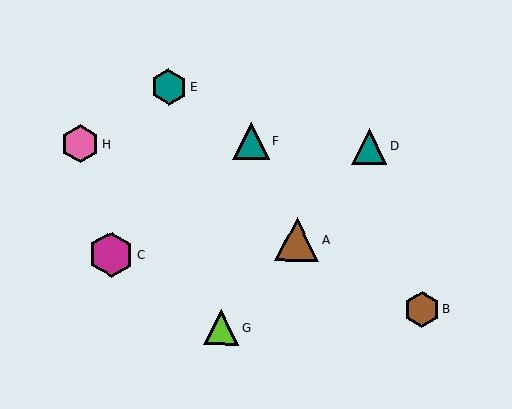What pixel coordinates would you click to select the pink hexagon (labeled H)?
Click at (80, 144) to select the pink hexagon H.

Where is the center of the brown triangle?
The center of the brown triangle is at (297, 239).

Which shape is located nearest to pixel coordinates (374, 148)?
The teal triangle (labeled D) at (369, 146) is nearest to that location.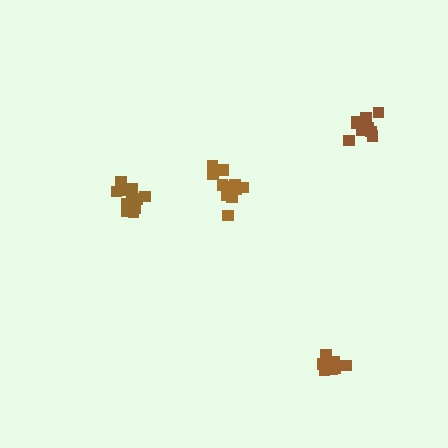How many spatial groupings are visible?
There are 4 spatial groupings.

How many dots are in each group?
Group 1: 12 dots, Group 2: 12 dots, Group 3: 11 dots, Group 4: 11 dots (46 total).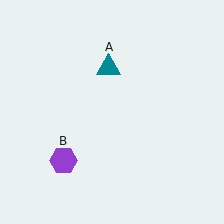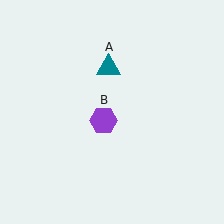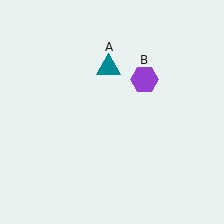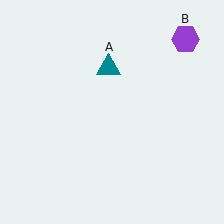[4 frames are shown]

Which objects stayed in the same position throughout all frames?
Teal triangle (object A) remained stationary.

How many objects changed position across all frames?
1 object changed position: purple hexagon (object B).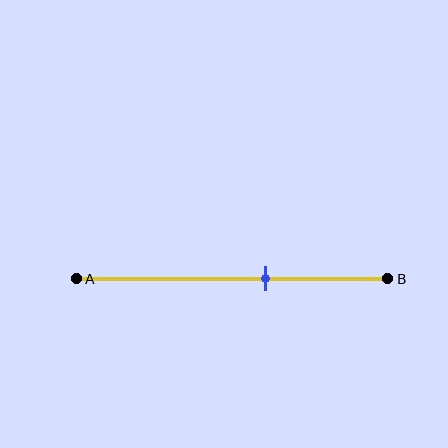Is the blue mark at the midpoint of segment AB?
No, the mark is at about 60% from A, not at the 50% midpoint.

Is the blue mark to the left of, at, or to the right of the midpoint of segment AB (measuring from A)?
The blue mark is to the right of the midpoint of segment AB.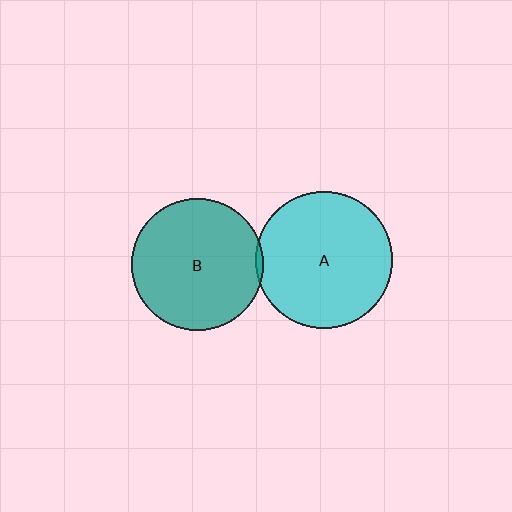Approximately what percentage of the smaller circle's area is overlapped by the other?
Approximately 5%.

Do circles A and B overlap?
Yes.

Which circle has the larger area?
Circle A (cyan).